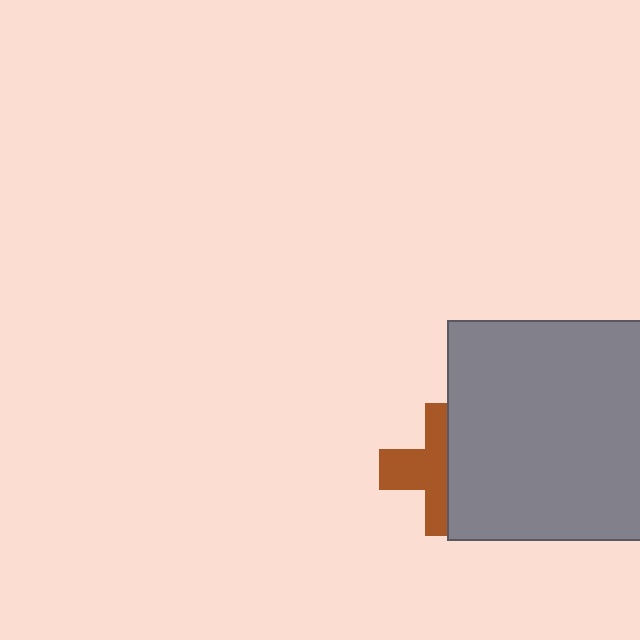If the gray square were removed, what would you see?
You would see the complete brown cross.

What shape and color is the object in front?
The object in front is a gray square.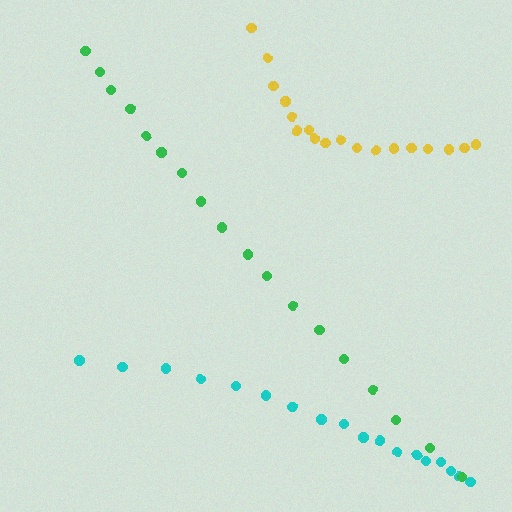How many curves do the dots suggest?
There are 3 distinct paths.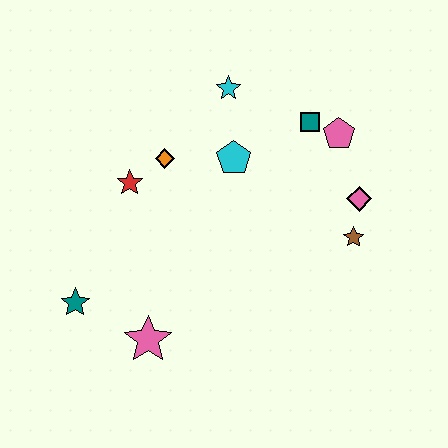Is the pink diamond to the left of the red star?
No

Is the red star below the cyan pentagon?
Yes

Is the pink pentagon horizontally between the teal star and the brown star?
Yes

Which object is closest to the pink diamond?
The brown star is closest to the pink diamond.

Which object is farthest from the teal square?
The teal star is farthest from the teal square.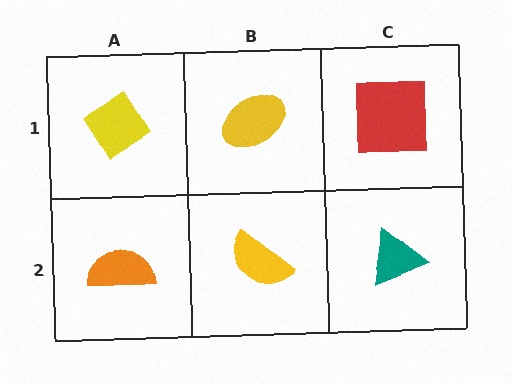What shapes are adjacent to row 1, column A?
An orange semicircle (row 2, column A), a yellow ellipse (row 1, column B).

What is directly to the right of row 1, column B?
A red square.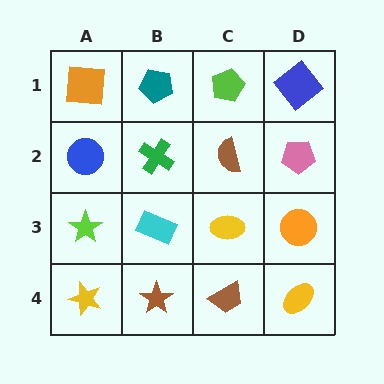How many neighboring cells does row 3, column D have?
3.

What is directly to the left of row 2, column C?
A green cross.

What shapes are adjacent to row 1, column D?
A pink pentagon (row 2, column D), a lime pentagon (row 1, column C).